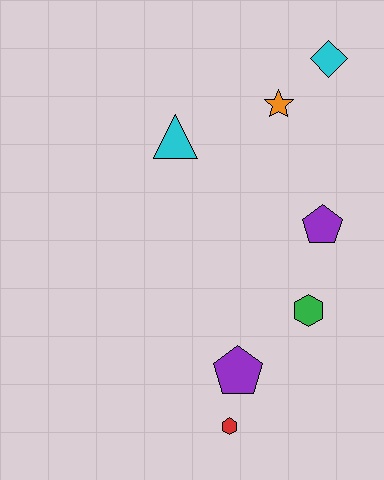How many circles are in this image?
There are no circles.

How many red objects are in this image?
There is 1 red object.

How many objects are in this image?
There are 7 objects.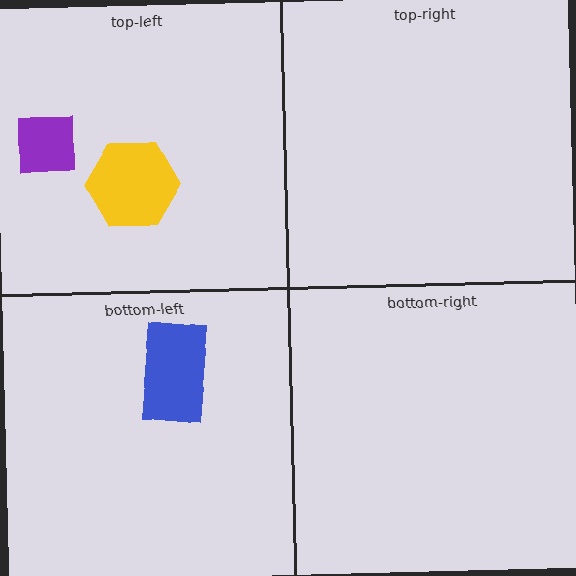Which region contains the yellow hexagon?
The top-left region.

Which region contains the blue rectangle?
The bottom-left region.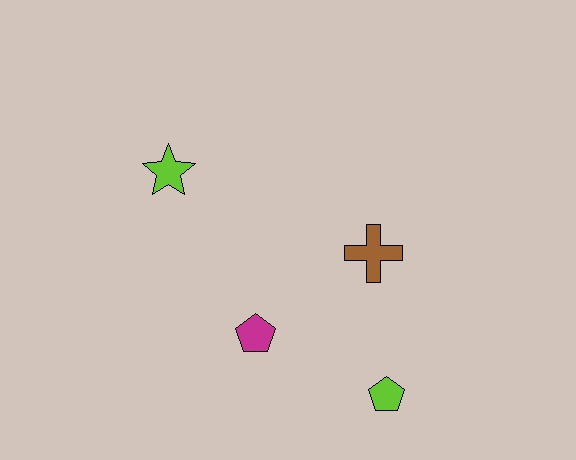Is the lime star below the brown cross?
No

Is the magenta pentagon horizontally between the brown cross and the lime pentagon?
No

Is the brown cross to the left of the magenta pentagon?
No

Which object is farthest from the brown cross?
The lime star is farthest from the brown cross.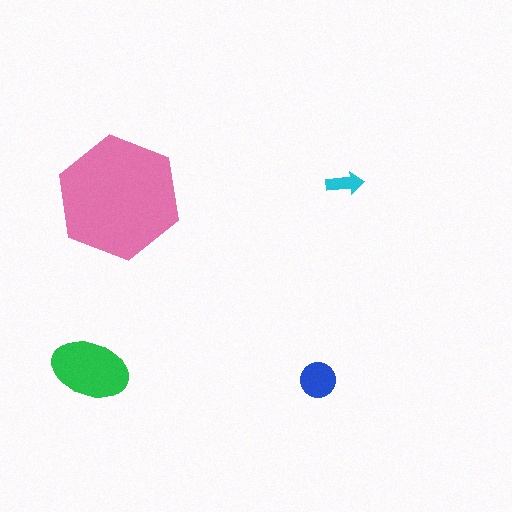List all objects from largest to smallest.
The pink hexagon, the green ellipse, the blue circle, the cyan arrow.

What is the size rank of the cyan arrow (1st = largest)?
4th.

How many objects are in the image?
There are 4 objects in the image.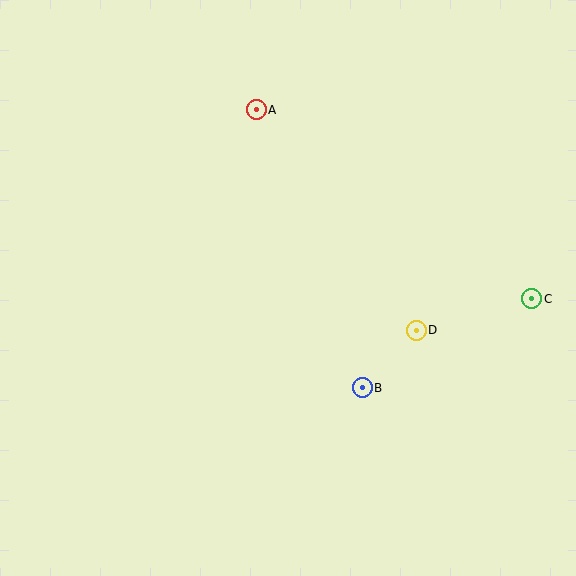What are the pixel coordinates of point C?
Point C is at (532, 299).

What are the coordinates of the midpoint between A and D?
The midpoint between A and D is at (336, 220).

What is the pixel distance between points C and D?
The distance between C and D is 119 pixels.